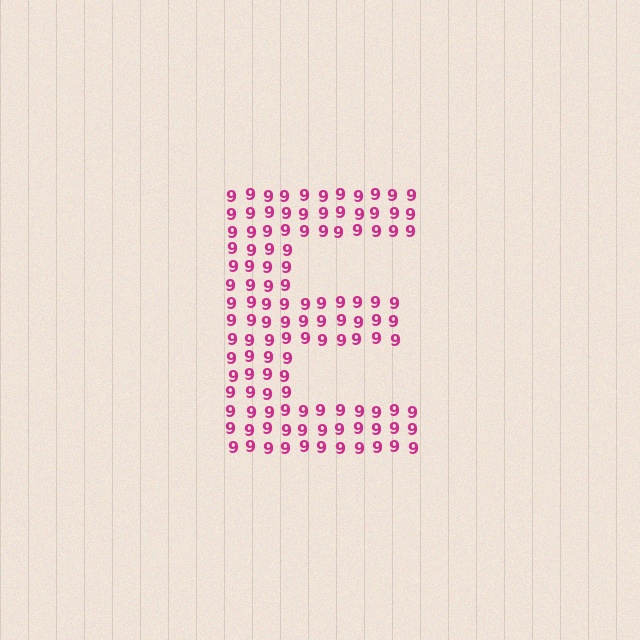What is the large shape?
The large shape is the letter E.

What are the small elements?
The small elements are digit 9's.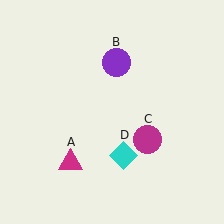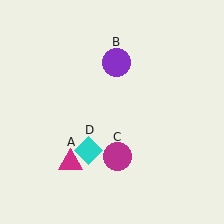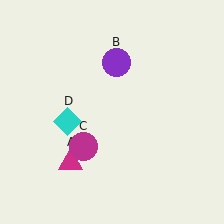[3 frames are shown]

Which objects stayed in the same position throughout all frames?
Magenta triangle (object A) and purple circle (object B) remained stationary.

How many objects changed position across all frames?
2 objects changed position: magenta circle (object C), cyan diamond (object D).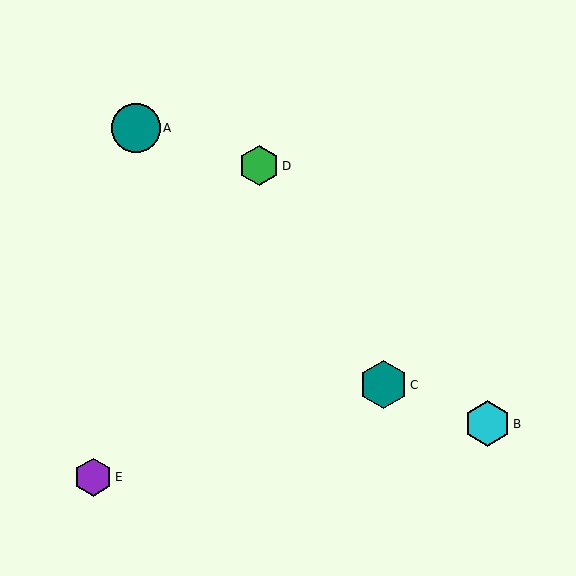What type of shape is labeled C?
Shape C is a teal hexagon.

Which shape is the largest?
The teal circle (labeled A) is the largest.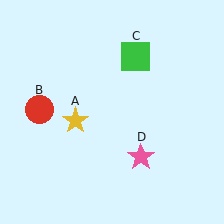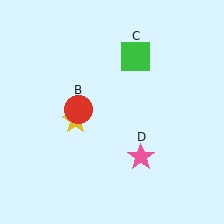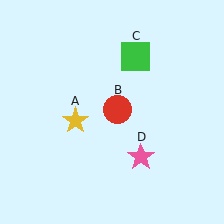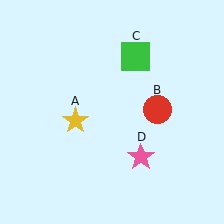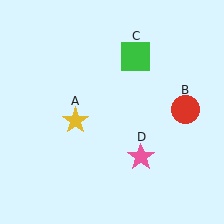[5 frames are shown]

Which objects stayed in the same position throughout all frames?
Yellow star (object A) and green square (object C) and pink star (object D) remained stationary.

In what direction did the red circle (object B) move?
The red circle (object B) moved right.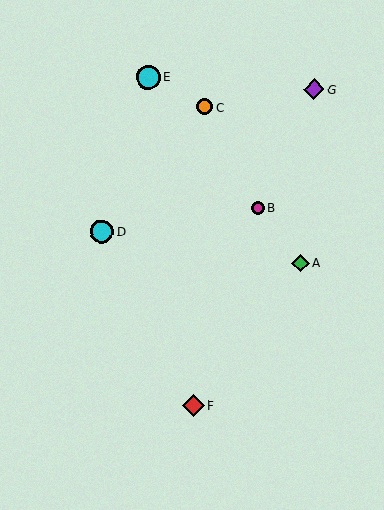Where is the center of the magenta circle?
The center of the magenta circle is at (258, 208).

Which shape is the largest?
The cyan circle (labeled E) is the largest.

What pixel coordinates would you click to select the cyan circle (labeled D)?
Click at (102, 232) to select the cyan circle D.